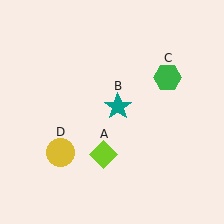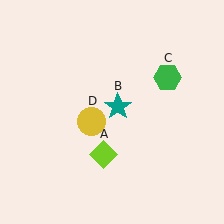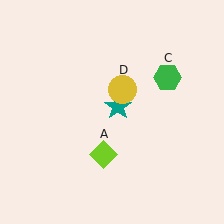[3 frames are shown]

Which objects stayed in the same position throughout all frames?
Lime diamond (object A) and teal star (object B) and green hexagon (object C) remained stationary.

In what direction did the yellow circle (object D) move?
The yellow circle (object D) moved up and to the right.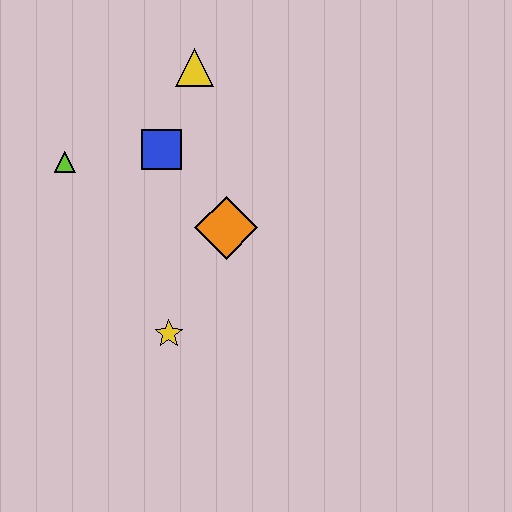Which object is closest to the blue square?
The yellow triangle is closest to the blue square.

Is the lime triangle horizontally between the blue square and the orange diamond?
No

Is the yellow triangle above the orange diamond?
Yes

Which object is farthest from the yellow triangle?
The yellow star is farthest from the yellow triangle.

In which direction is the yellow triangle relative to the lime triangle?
The yellow triangle is to the right of the lime triangle.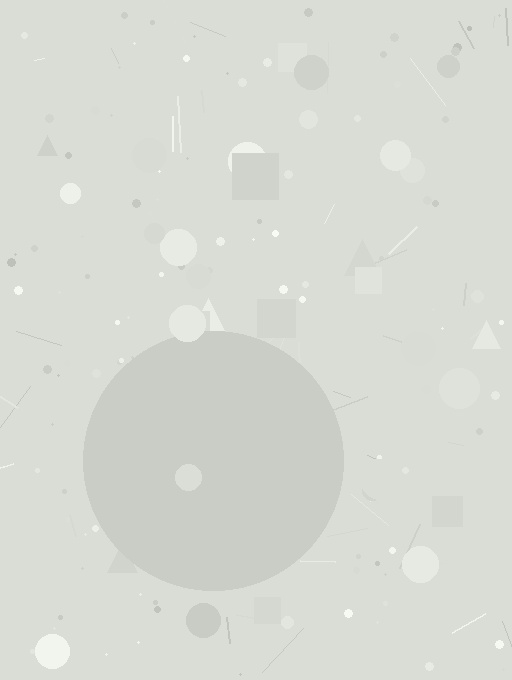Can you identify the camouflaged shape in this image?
The camouflaged shape is a circle.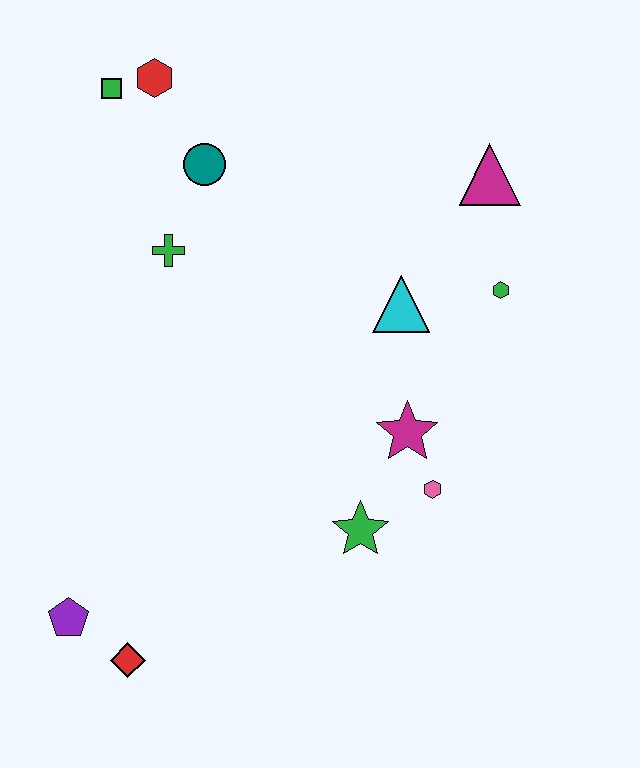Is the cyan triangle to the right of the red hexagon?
Yes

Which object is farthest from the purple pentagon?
The magenta triangle is farthest from the purple pentagon.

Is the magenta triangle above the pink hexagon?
Yes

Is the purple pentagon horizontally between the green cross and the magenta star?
No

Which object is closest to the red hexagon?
The green square is closest to the red hexagon.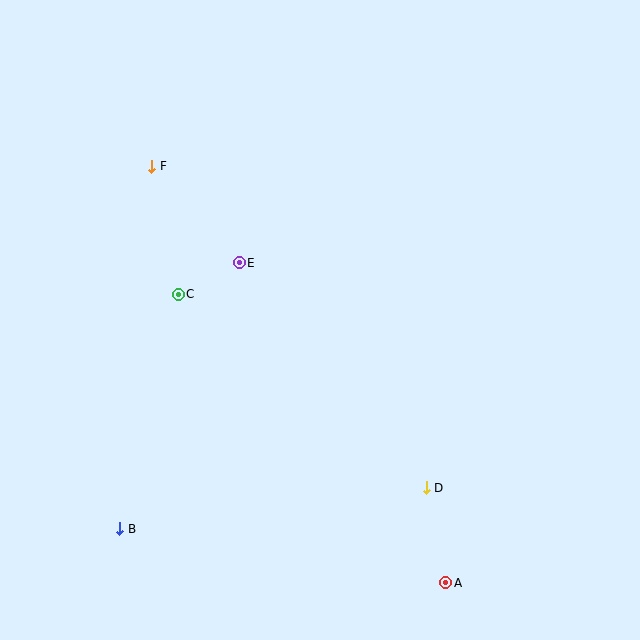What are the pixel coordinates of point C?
Point C is at (178, 294).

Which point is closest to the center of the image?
Point E at (239, 263) is closest to the center.